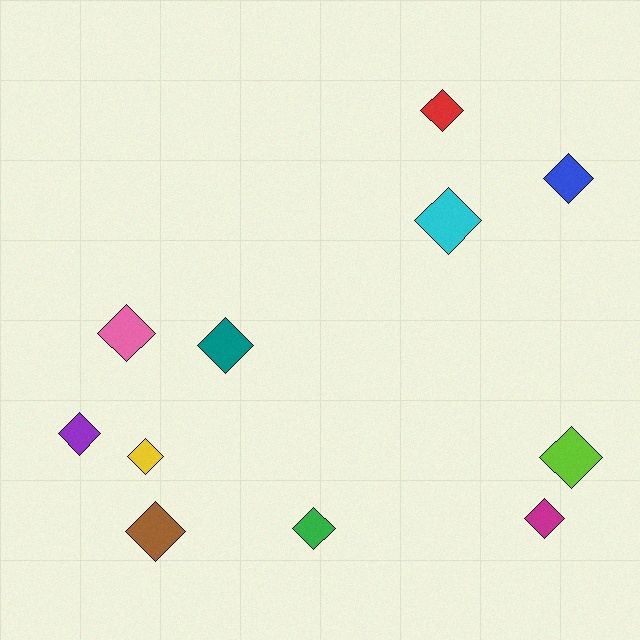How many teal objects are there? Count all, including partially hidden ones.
There is 1 teal object.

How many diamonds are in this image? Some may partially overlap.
There are 11 diamonds.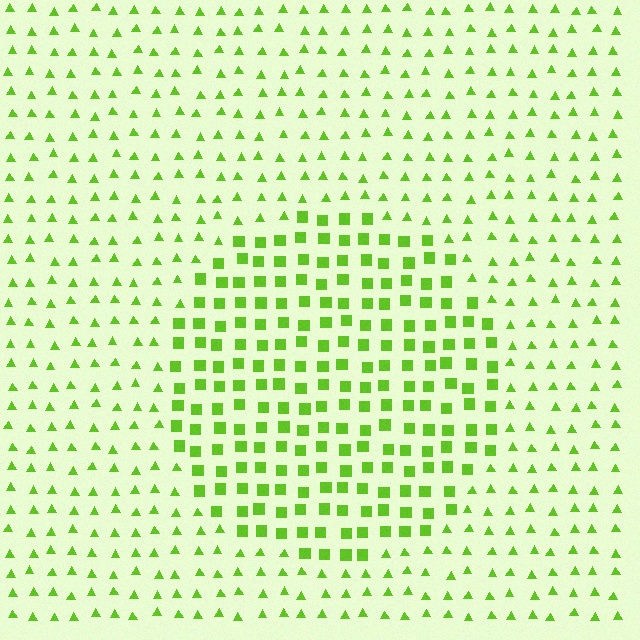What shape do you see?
I see a circle.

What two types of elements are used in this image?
The image uses squares inside the circle region and triangles outside it.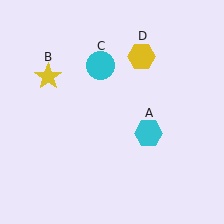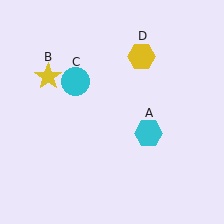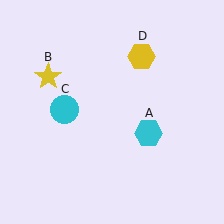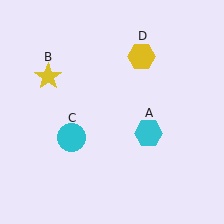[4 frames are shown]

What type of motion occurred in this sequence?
The cyan circle (object C) rotated counterclockwise around the center of the scene.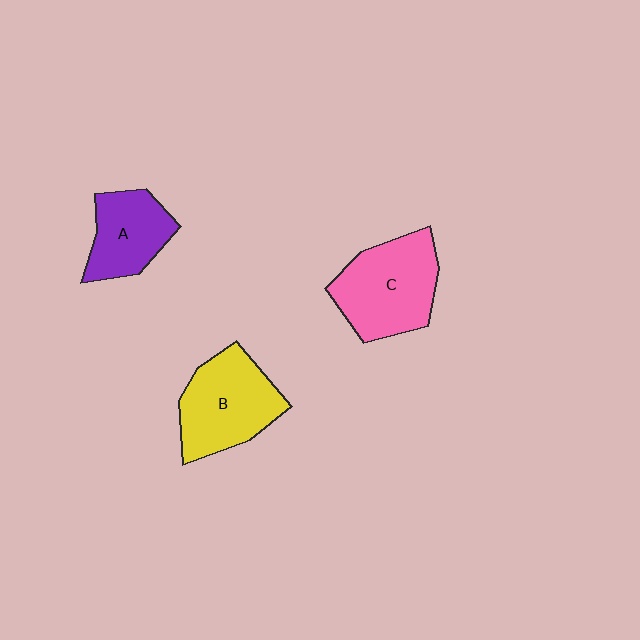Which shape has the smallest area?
Shape A (purple).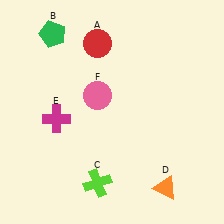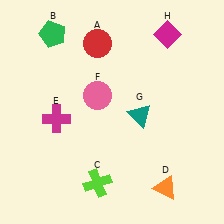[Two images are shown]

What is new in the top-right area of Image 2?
A magenta diamond (H) was added in the top-right area of Image 2.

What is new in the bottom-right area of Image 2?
A teal triangle (G) was added in the bottom-right area of Image 2.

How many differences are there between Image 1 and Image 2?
There are 2 differences between the two images.